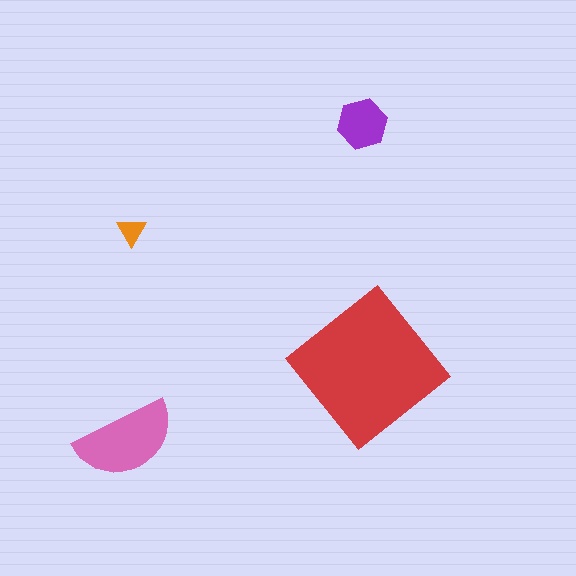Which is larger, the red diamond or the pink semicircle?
The red diamond.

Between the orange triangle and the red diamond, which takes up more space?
The red diamond.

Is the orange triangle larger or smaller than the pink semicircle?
Smaller.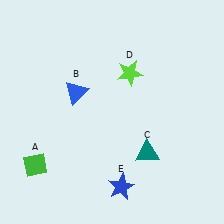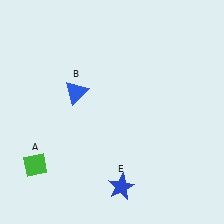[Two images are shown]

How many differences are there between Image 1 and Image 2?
There are 2 differences between the two images.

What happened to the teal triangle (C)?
The teal triangle (C) was removed in Image 2. It was in the bottom-right area of Image 1.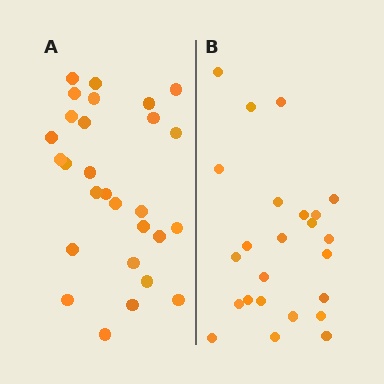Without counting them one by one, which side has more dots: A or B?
Region A (the left region) has more dots.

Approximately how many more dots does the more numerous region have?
Region A has about 4 more dots than region B.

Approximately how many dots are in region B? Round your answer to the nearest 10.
About 20 dots. (The exact count is 24, which rounds to 20.)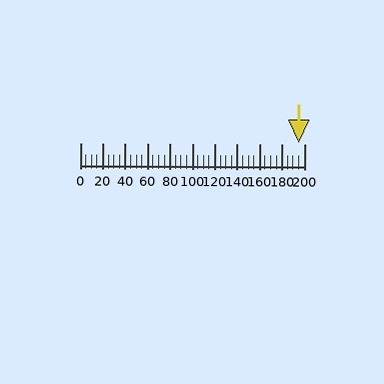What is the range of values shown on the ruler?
The ruler shows values from 0 to 200.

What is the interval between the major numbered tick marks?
The major tick marks are spaced 20 units apart.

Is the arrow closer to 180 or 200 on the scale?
The arrow is closer to 200.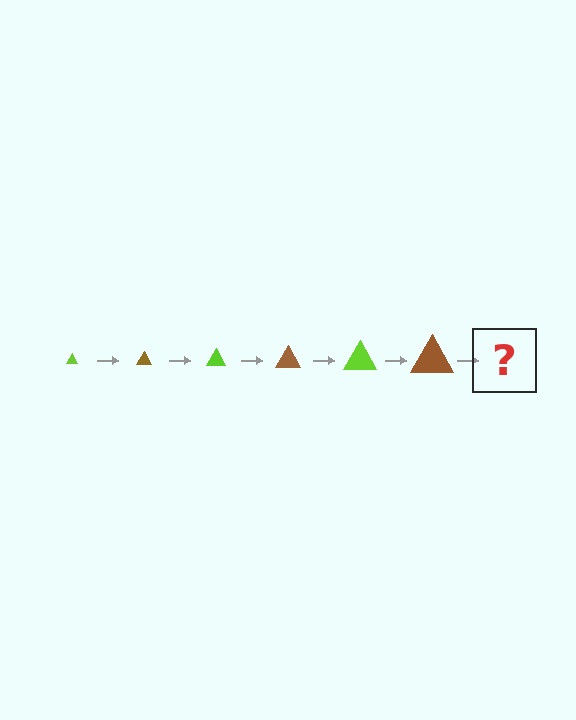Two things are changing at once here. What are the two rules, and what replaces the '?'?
The two rules are that the triangle grows larger each step and the color cycles through lime and brown. The '?' should be a lime triangle, larger than the previous one.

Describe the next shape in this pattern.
It should be a lime triangle, larger than the previous one.